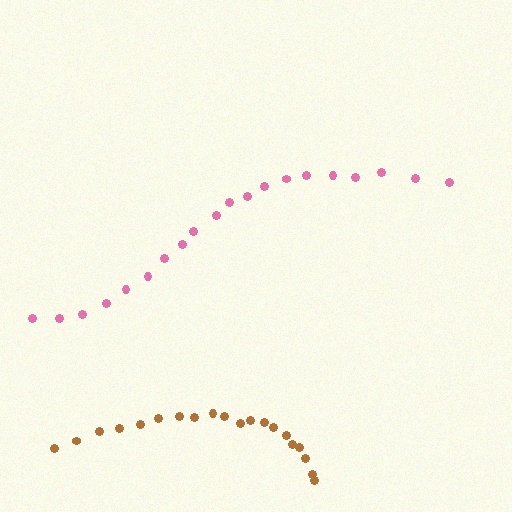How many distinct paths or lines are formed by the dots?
There are 2 distinct paths.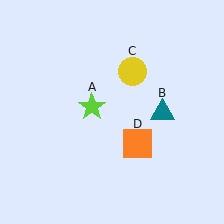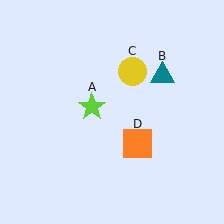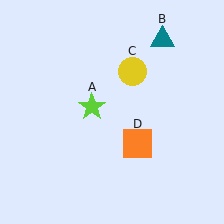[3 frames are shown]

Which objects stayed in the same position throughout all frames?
Lime star (object A) and yellow circle (object C) and orange square (object D) remained stationary.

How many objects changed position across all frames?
1 object changed position: teal triangle (object B).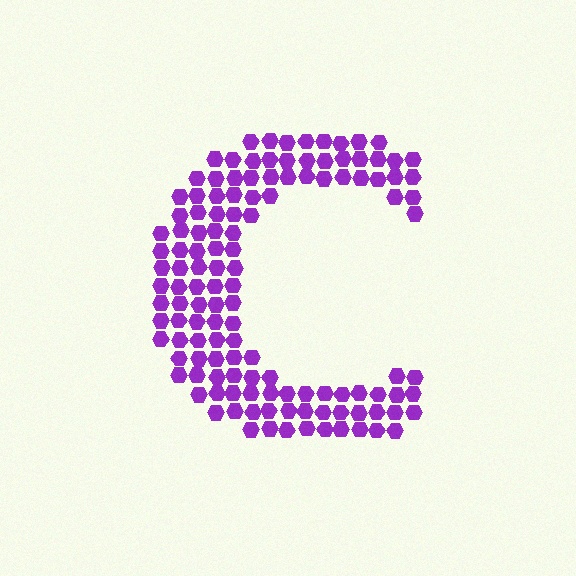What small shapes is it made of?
It is made of small hexagons.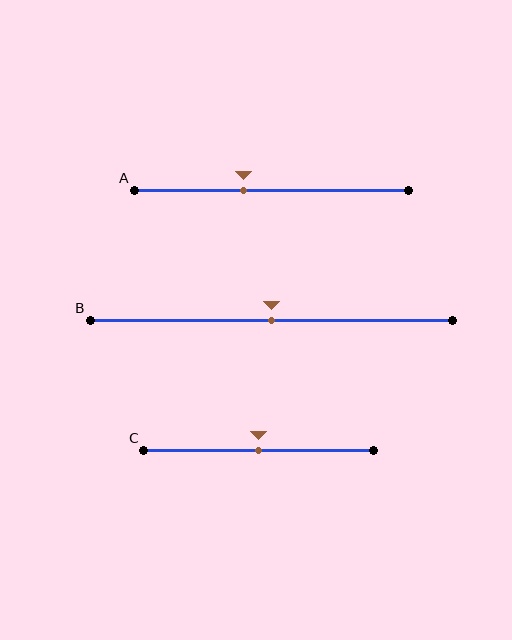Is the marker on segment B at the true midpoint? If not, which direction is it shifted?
Yes, the marker on segment B is at the true midpoint.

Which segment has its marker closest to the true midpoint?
Segment B has its marker closest to the true midpoint.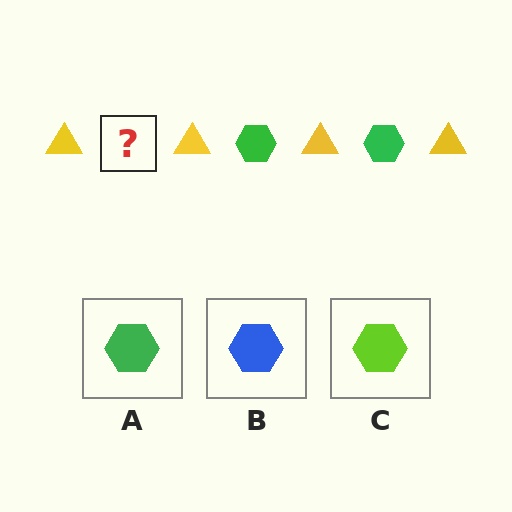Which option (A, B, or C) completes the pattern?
A.